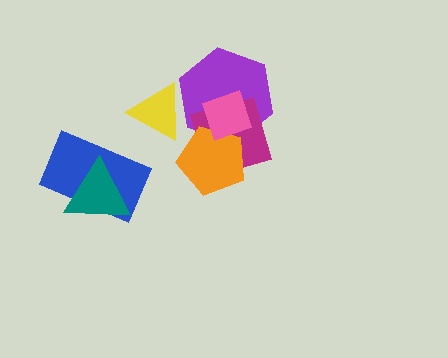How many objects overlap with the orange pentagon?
3 objects overlap with the orange pentagon.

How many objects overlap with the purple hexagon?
4 objects overlap with the purple hexagon.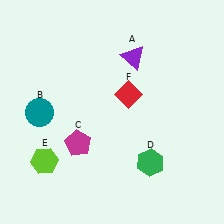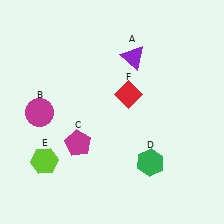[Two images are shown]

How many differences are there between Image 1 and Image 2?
There is 1 difference between the two images.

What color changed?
The circle (B) changed from teal in Image 1 to magenta in Image 2.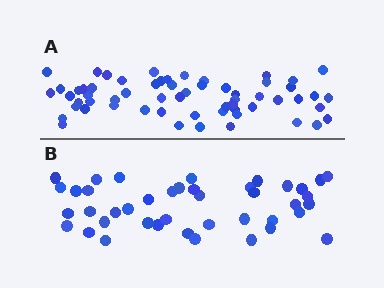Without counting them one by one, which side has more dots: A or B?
Region A (the top region) has more dots.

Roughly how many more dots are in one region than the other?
Region A has approximately 20 more dots than region B.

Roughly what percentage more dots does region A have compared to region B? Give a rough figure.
About 45% more.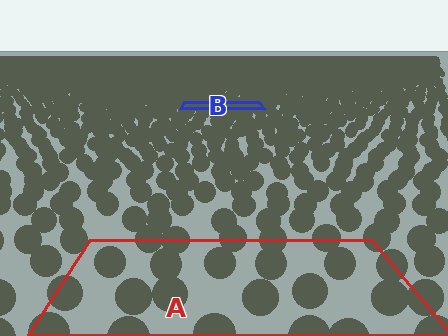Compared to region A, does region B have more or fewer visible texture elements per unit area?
Region B has more texture elements per unit area — they are packed more densely because it is farther away.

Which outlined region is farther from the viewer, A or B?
Region B is farther from the viewer — the texture elements inside it appear smaller and more densely packed.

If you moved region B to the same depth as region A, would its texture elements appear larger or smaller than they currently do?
They would appear larger. At a closer depth, the same texture elements are projected at a bigger on-screen size.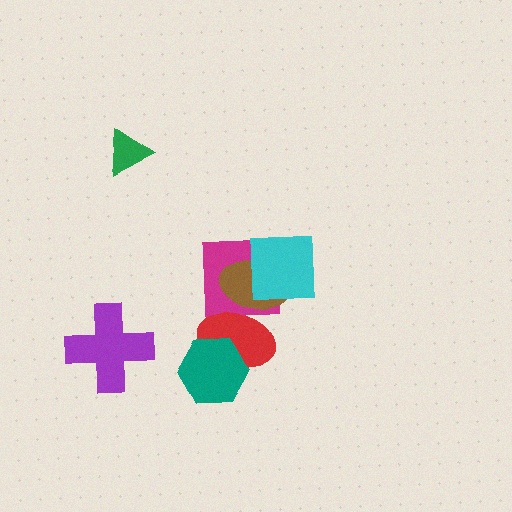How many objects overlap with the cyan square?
2 objects overlap with the cyan square.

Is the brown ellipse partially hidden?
Yes, it is partially covered by another shape.